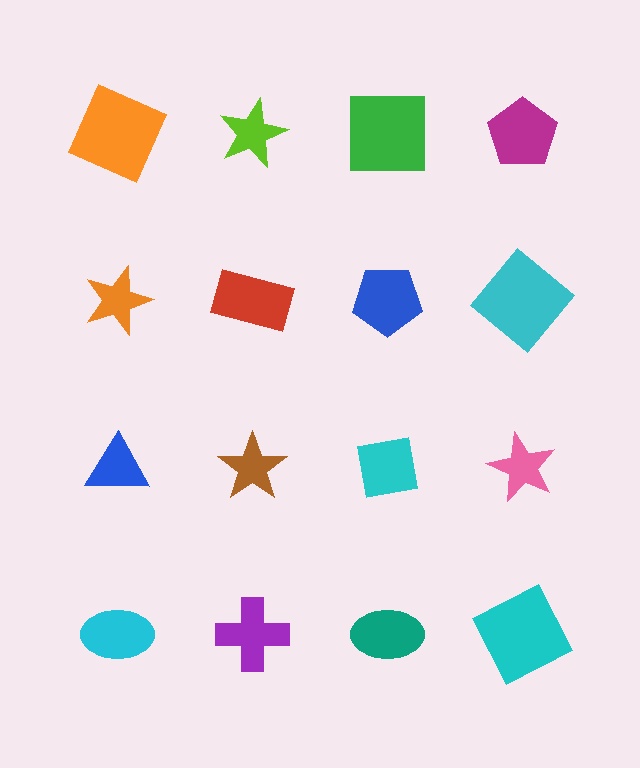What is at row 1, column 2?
A lime star.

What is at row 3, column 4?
A pink star.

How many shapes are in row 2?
4 shapes.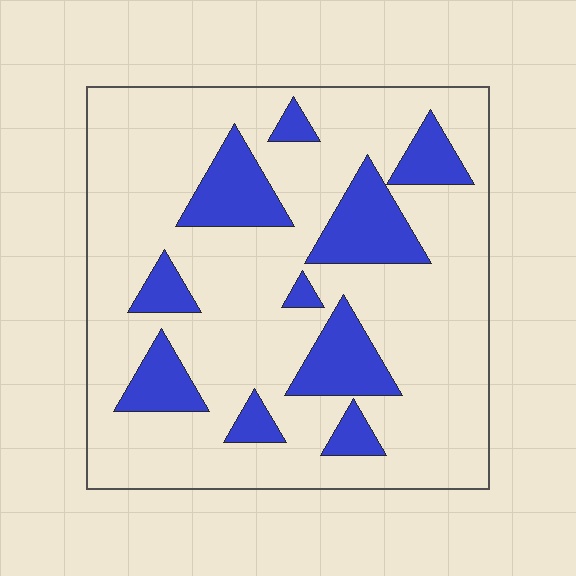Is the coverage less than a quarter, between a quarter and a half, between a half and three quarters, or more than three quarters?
Less than a quarter.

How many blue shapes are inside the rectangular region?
10.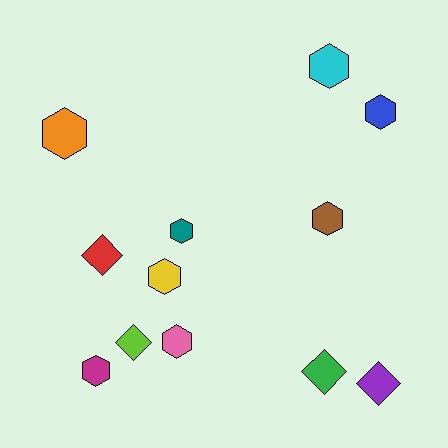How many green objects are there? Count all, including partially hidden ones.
There is 1 green object.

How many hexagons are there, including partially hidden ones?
There are 8 hexagons.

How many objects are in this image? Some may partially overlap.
There are 12 objects.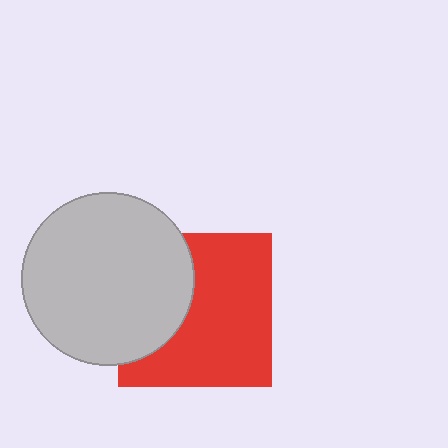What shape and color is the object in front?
The object in front is a light gray circle.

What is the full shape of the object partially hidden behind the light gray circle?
The partially hidden object is a red square.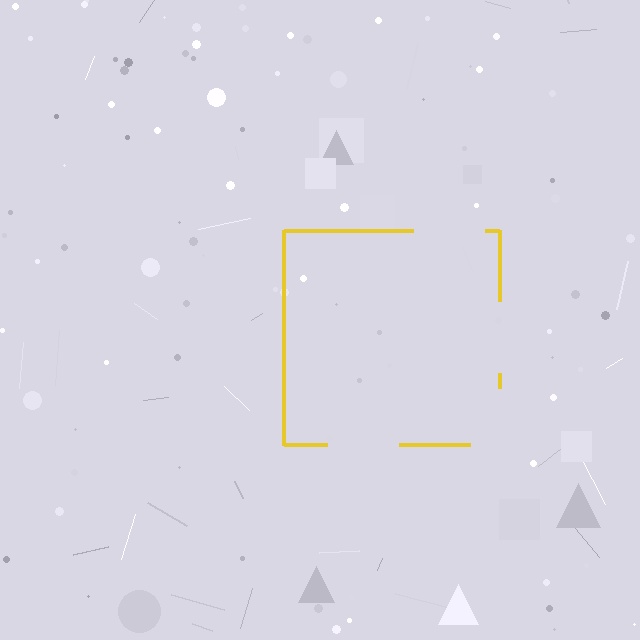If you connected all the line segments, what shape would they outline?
They would outline a square.